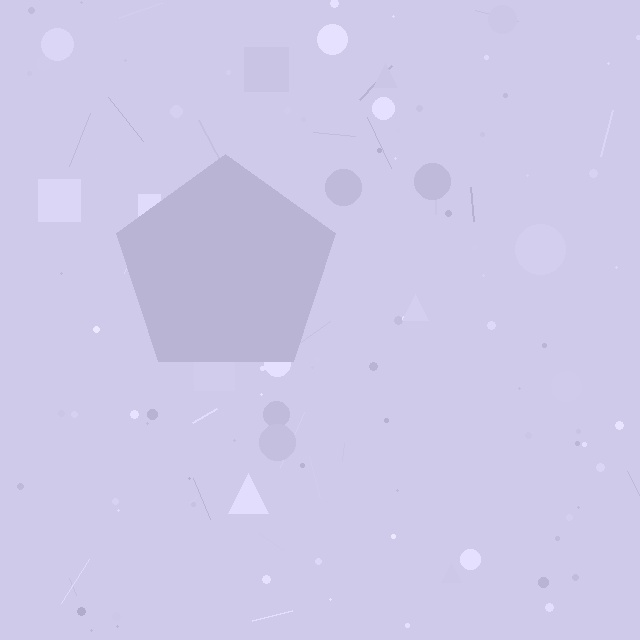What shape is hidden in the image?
A pentagon is hidden in the image.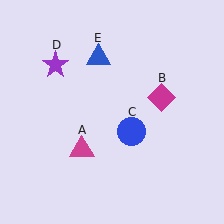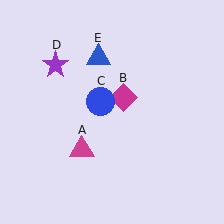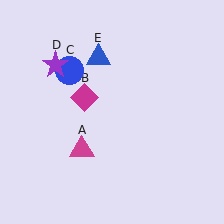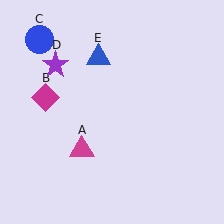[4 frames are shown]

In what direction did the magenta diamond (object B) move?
The magenta diamond (object B) moved left.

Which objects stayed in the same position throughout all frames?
Magenta triangle (object A) and purple star (object D) and blue triangle (object E) remained stationary.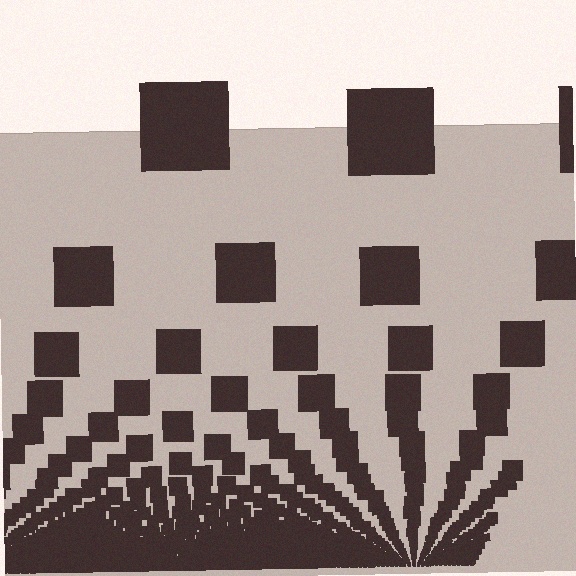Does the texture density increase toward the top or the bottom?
Density increases toward the bottom.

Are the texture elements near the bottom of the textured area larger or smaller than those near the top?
Smaller. The gradient is inverted — elements near the bottom are smaller and denser.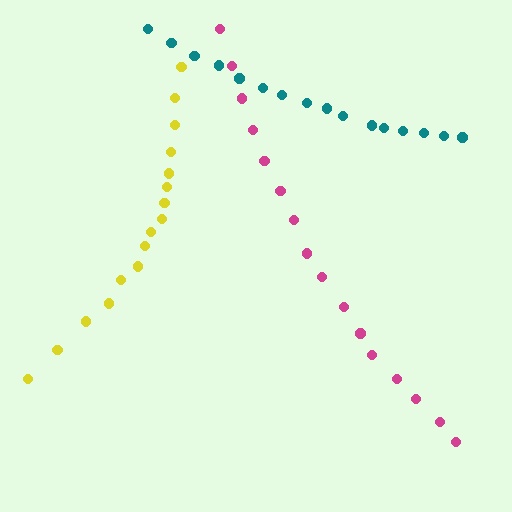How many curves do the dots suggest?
There are 3 distinct paths.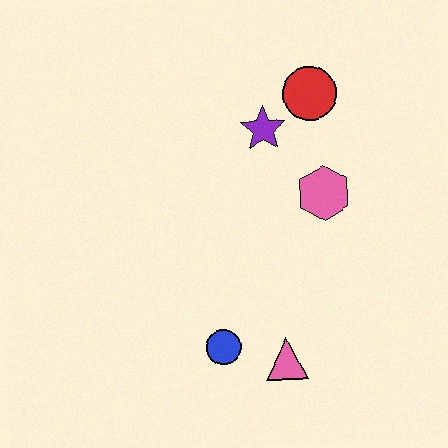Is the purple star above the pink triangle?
Yes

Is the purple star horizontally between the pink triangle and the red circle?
No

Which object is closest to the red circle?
The purple star is closest to the red circle.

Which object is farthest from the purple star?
The pink triangle is farthest from the purple star.